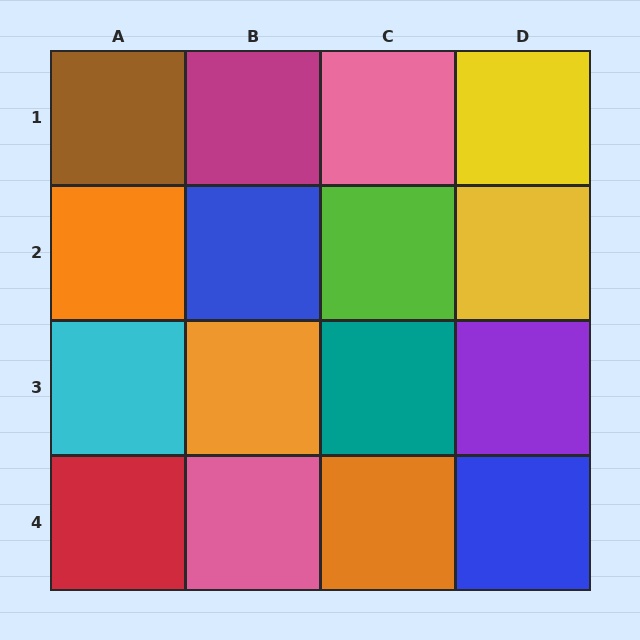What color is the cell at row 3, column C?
Teal.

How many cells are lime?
1 cell is lime.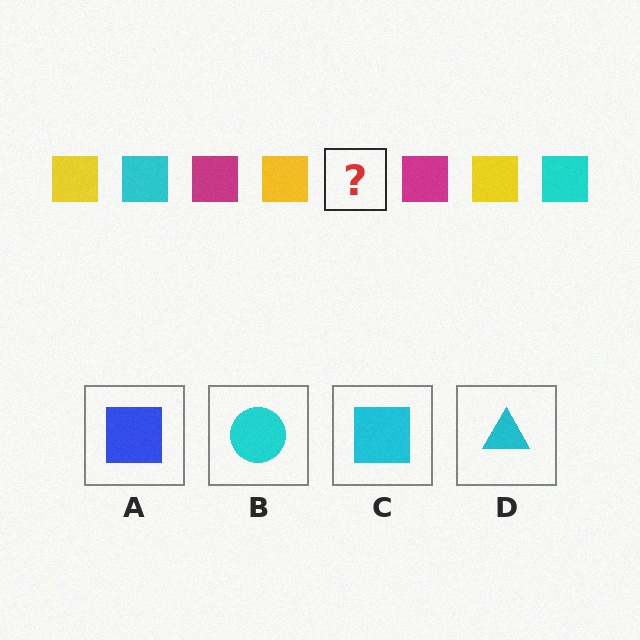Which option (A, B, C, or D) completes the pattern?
C.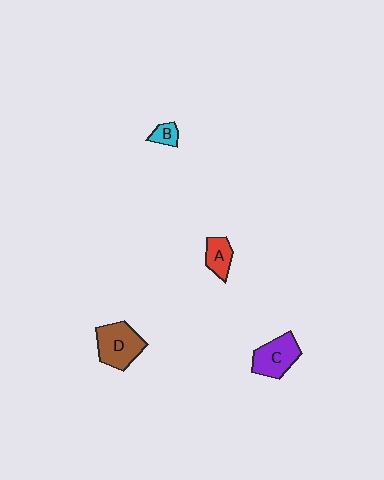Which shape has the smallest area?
Shape B (cyan).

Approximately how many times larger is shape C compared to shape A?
Approximately 1.7 times.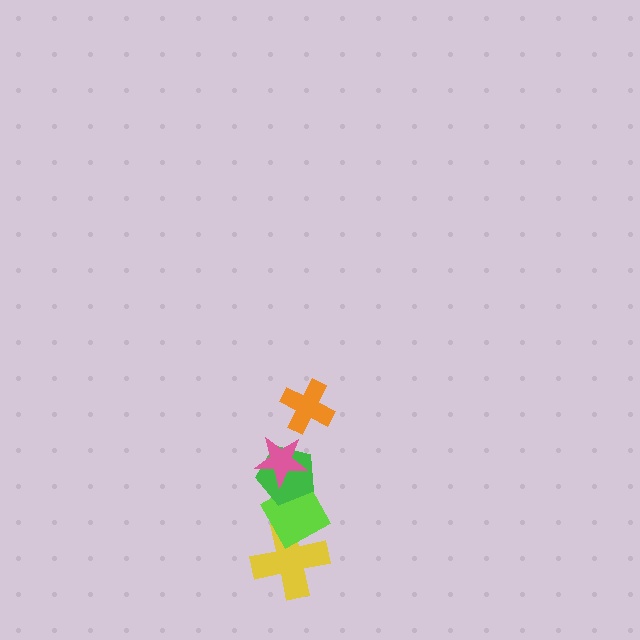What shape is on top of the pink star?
The orange cross is on top of the pink star.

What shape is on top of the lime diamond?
The green pentagon is on top of the lime diamond.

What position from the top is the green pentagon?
The green pentagon is 3rd from the top.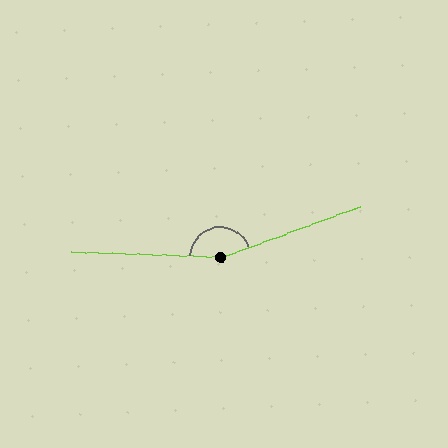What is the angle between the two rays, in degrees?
Approximately 158 degrees.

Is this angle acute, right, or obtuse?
It is obtuse.